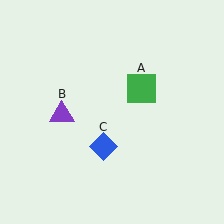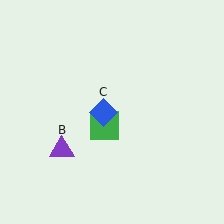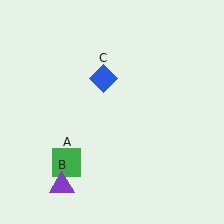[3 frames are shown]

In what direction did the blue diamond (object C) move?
The blue diamond (object C) moved up.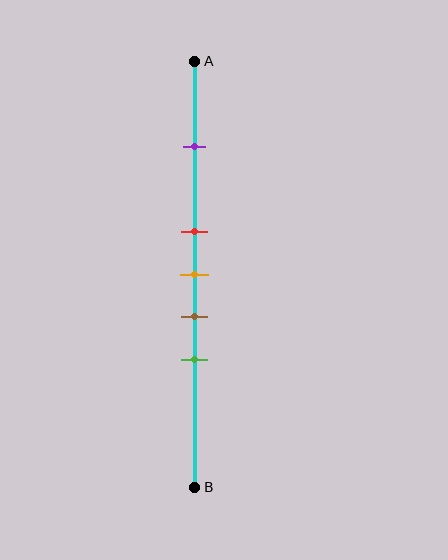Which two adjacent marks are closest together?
The red and orange marks are the closest adjacent pair.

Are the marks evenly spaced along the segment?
No, the marks are not evenly spaced.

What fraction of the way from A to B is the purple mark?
The purple mark is approximately 20% (0.2) of the way from A to B.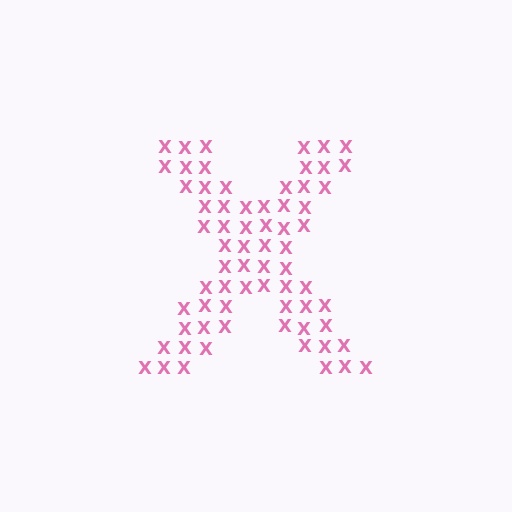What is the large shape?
The large shape is the letter X.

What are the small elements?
The small elements are letter X's.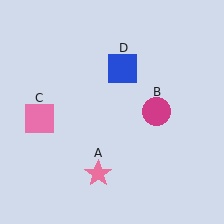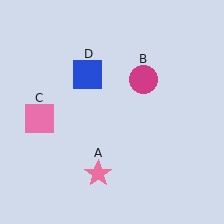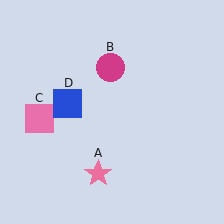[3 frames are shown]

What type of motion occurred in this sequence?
The magenta circle (object B), blue square (object D) rotated counterclockwise around the center of the scene.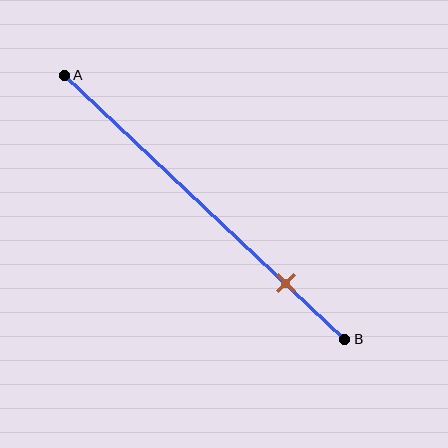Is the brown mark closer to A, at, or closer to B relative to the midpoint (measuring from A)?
The brown mark is closer to point B than the midpoint of segment AB.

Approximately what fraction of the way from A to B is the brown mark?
The brown mark is approximately 80% of the way from A to B.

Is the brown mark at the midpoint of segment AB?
No, the mark is at about 80% from A, not at the 50% midpoint.